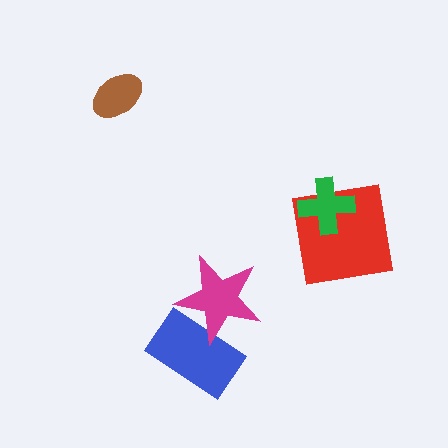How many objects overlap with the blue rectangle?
1 object overlaps with the blue rectangle.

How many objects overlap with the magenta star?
1 object overlaps with the magenta star.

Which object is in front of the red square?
The green cross is in front of the red square.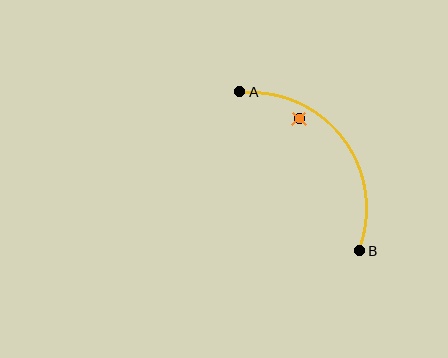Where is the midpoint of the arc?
The arc midpoint is the point on the curve farthest from the straight line joining A and B. It sits above and to the right of that line.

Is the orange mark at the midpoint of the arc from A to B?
No — the orange mark does not lie on the arc at all. It sits slightly inside the curve.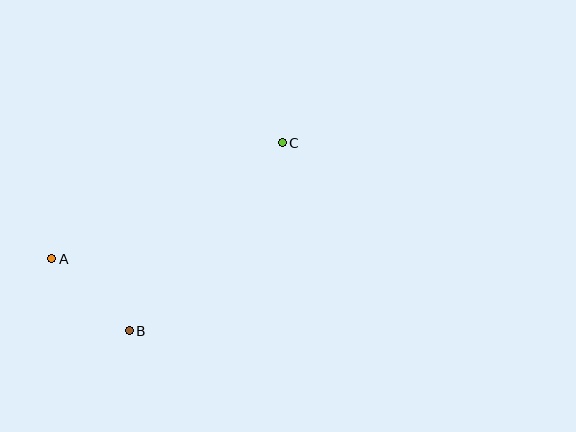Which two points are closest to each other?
Points A and B are closest to each other.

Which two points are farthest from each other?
Points A and C are farthest from each other.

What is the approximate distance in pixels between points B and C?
The distance between B and C is approximately 242 pixels.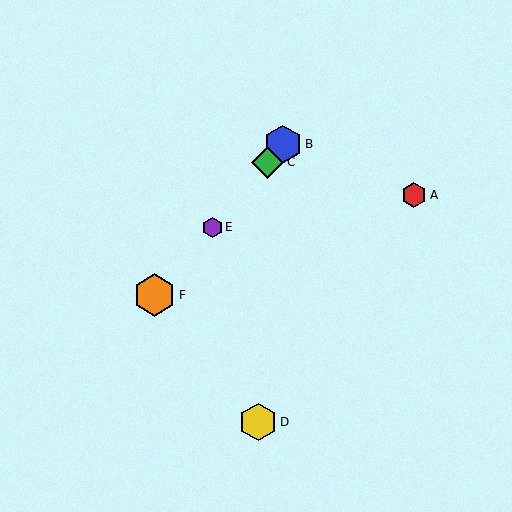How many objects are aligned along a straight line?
4 objects (B, C, E, F) are aligned along a straight line.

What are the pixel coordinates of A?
Object A is at (414, 195).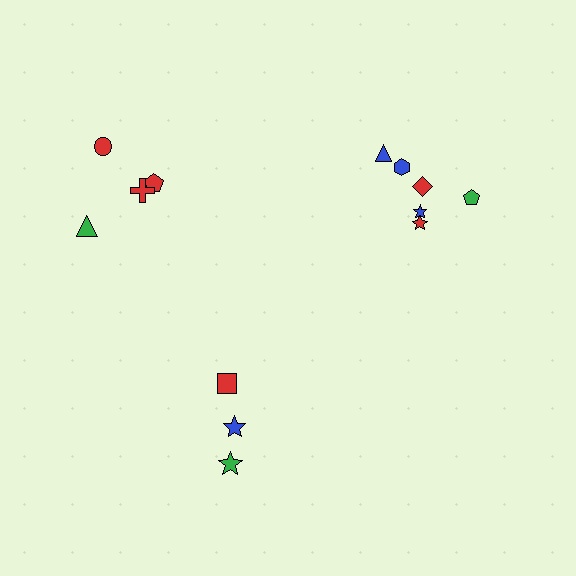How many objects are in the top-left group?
There are 4 objects.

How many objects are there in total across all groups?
There are 13 objects.